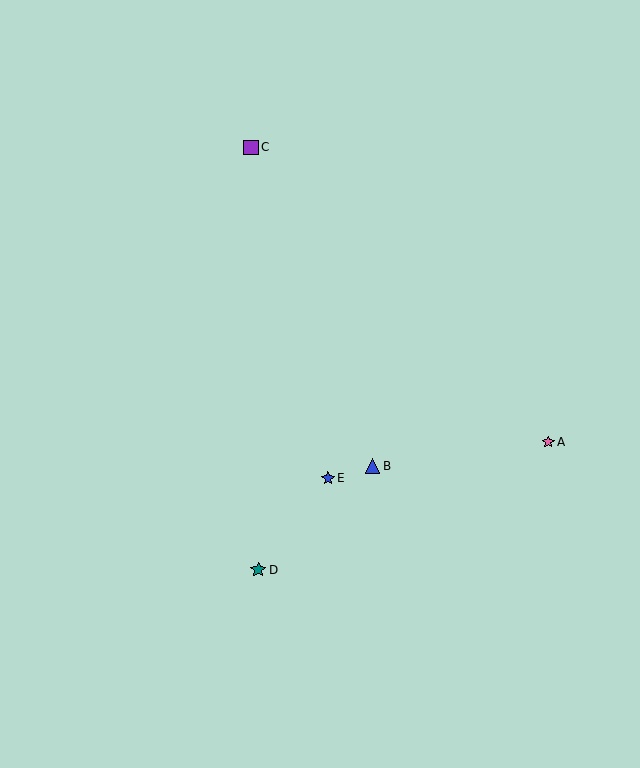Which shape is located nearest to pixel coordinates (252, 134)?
The purple square (labeled C) at (251, 147) is nearest to that location.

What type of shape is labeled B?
Shape B is a blue triangle.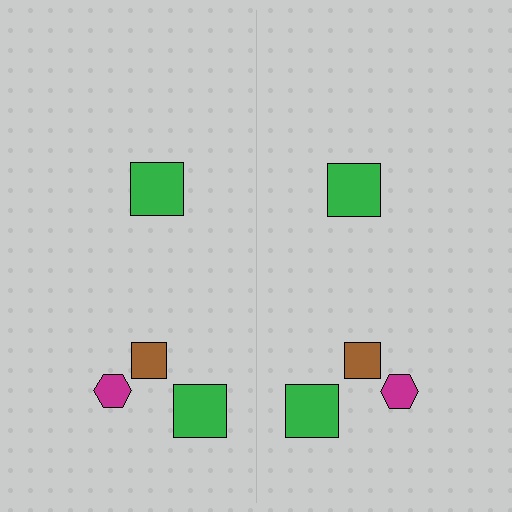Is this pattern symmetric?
Yes, this pattern has bilateral (reflection) symmetry.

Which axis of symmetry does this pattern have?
The pattern has a vertical axis of symmetry running through the center of the image.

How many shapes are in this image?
There are 8 shapes in this image.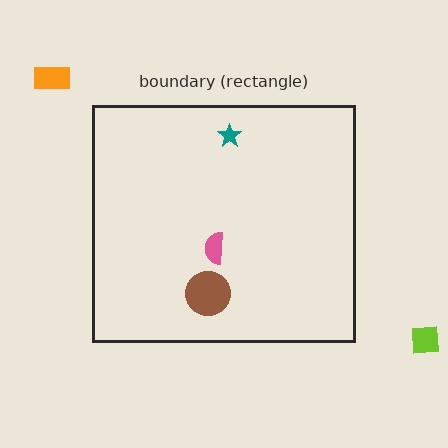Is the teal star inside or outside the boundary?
Inside.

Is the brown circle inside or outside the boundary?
Inside.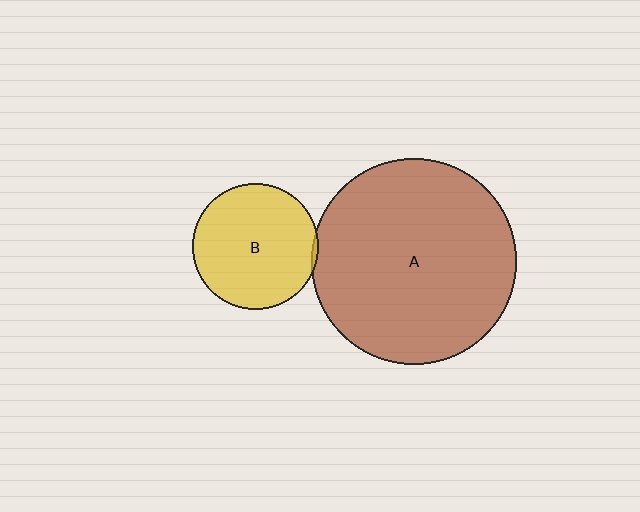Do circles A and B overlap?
Yes.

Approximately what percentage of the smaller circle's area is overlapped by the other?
Approximately 5%.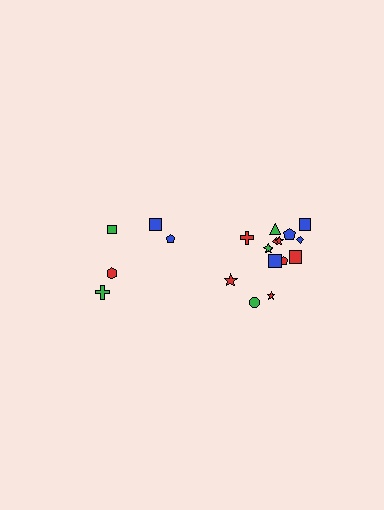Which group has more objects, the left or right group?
The right group.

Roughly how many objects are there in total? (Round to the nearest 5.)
Roughly 20 objects in total.